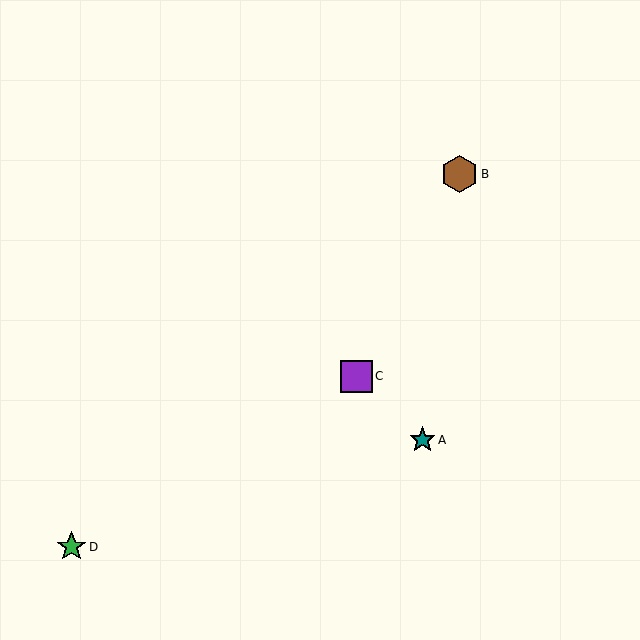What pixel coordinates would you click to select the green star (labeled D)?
Click at (72, 547) to select the green star D.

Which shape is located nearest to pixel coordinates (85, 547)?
The green star (labeled D) at (72, 547) is nearest to that location.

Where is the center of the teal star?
The center of the teal star is at (422, 440).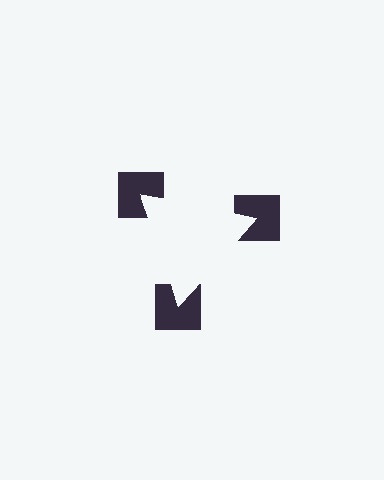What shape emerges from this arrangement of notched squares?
An illusory triangle — its edges are inferred from the aligned wedge cuts in the notched squares, not physically drawn.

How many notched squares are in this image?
There are 3 — one at each vertex of the illusory triangle.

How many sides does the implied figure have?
3 sides.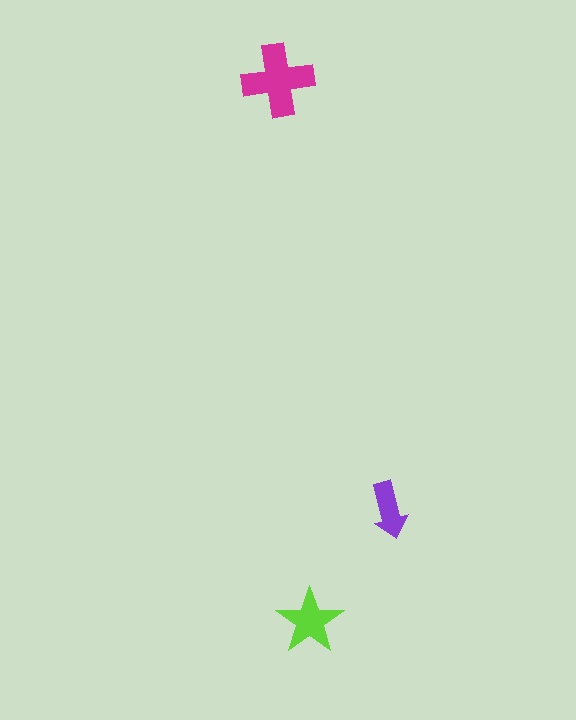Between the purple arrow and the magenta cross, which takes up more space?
The magenta cross.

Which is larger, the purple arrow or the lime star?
The lime star.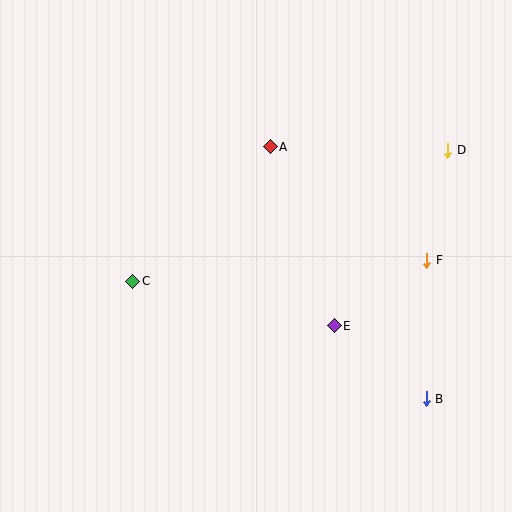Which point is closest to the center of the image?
Point E at (334, 326) is closest to the center.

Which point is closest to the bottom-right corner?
Point B is closest to the bottom-right corner.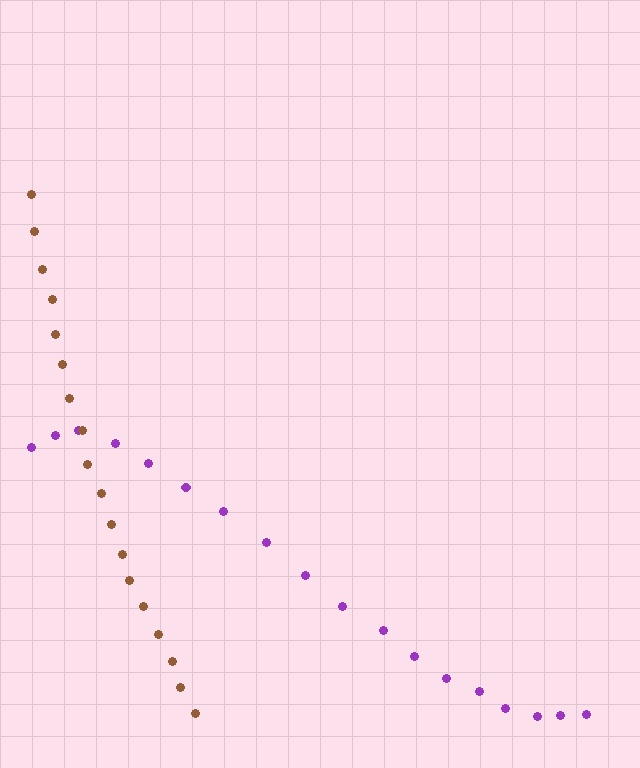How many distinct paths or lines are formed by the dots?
There are 2 distinct paths.